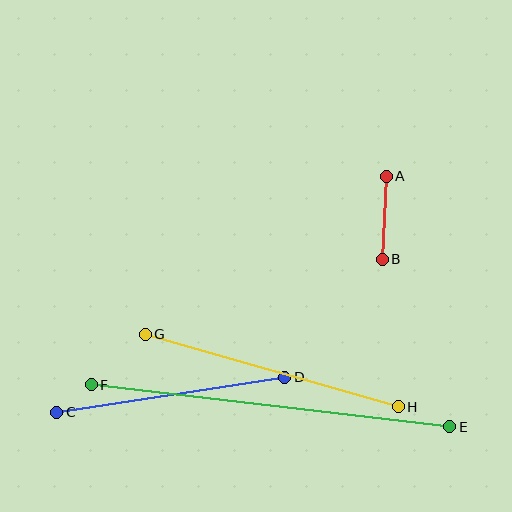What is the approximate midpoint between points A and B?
The midpoint is at approximately (384, 218) pixels.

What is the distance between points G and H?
The distance is approximately 263 pixels.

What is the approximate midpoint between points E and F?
The midpoint is at approximately (271, 406) pixels.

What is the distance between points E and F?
The distance is approximately 361 pixels.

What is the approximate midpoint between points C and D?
The midpoint is at approximately (171, 395) pixels.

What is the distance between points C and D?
The distance is approximately 230 pixels.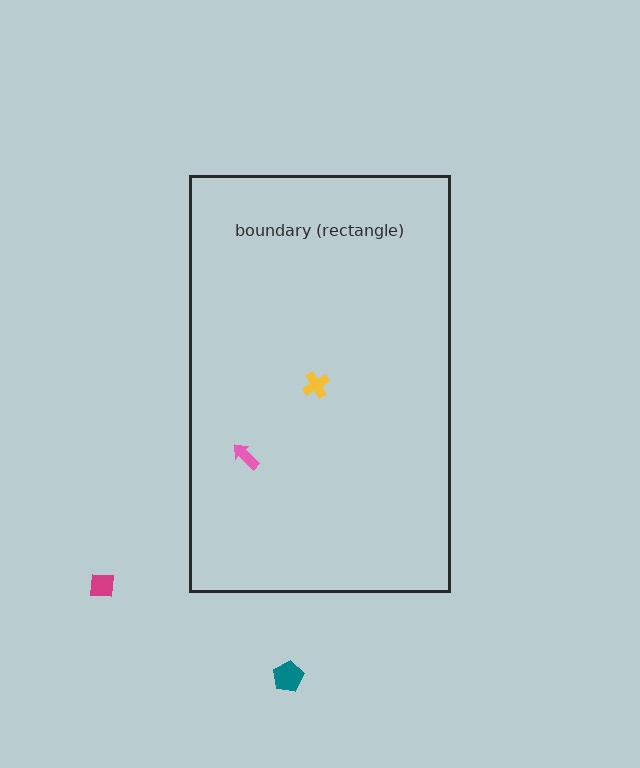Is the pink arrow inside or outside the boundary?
Inside.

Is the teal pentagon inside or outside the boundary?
Outside.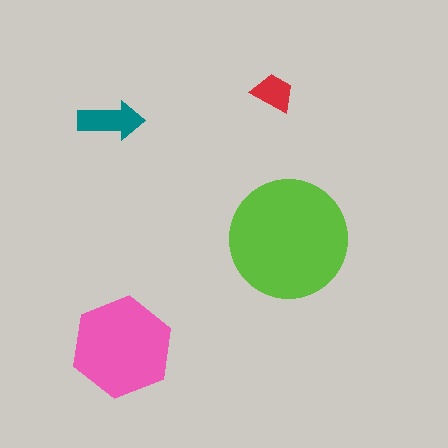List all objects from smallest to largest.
The red trapezoid, the teal arrow, the pink hexagon, the lime circle.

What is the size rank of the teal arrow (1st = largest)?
3rd.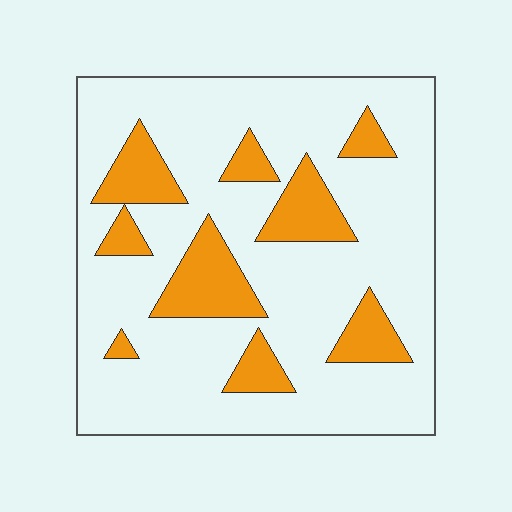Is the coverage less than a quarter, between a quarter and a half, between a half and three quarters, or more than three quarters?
Less than a quarter.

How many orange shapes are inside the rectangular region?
9.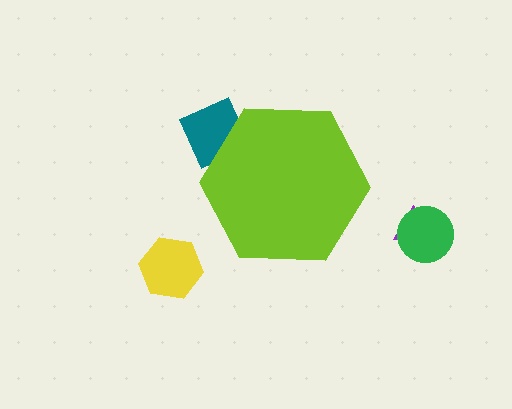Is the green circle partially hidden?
No, the green circle is fully visible.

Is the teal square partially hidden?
Yes, the teal square is partially hidden behind the lime hexagon.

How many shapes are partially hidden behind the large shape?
1 shape is partially hidden.